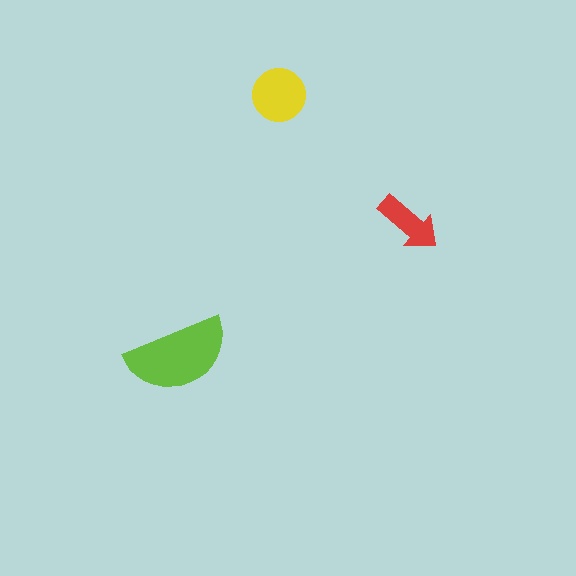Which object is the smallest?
The red arrow.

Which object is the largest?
The lime semicircle.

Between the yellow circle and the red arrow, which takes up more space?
The yellow circle.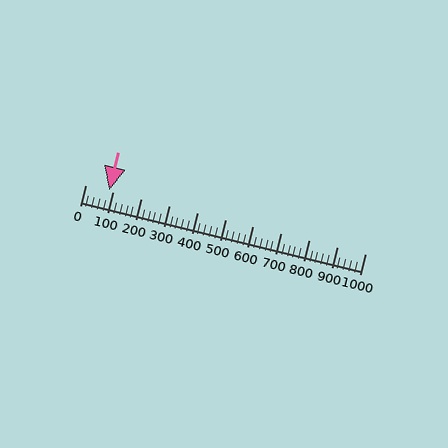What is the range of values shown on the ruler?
The ruler shows values from 0 to 1000.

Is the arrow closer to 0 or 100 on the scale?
The arrow is closer to 100.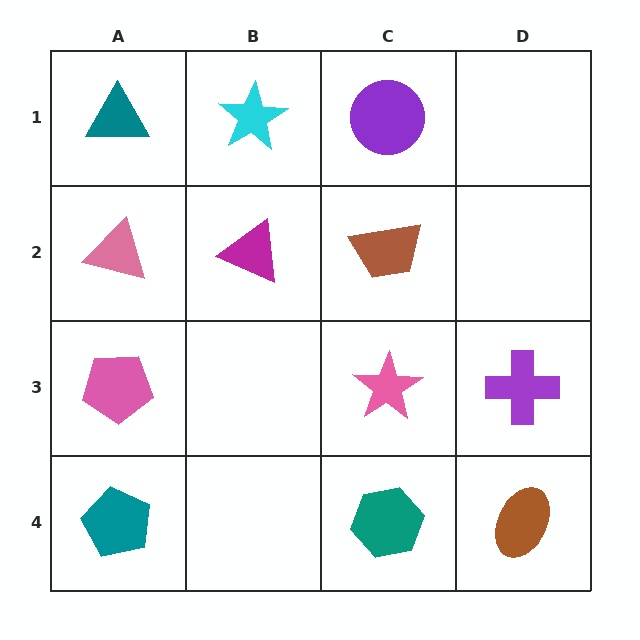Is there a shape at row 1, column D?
No, that cell is empty.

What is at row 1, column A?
A teal triangle.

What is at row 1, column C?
A purple circle.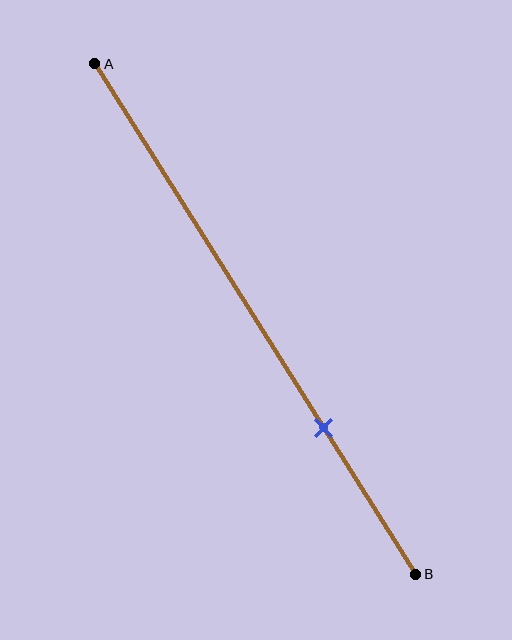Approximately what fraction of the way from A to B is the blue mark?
The blue mark is approximately 70% of the way from A to B.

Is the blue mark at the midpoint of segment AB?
No, the mark is at about 70% from A, not at the 50% midpoint.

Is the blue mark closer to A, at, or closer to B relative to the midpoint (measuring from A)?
The blue mark is closer to point B than the midpoint of segment AB.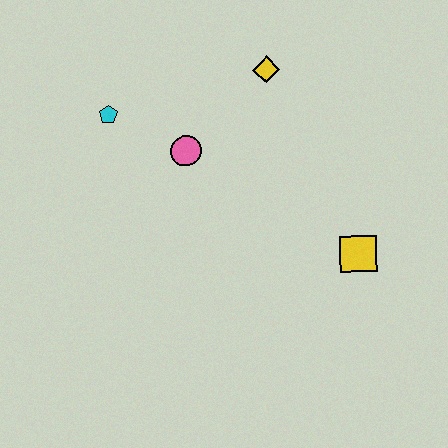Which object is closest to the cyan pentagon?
The pink circle is closest to the cyan pentagon.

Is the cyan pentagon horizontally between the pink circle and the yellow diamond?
No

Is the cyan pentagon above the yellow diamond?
No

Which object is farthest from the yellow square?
The cyan pentagon is farthest from the yellow square.